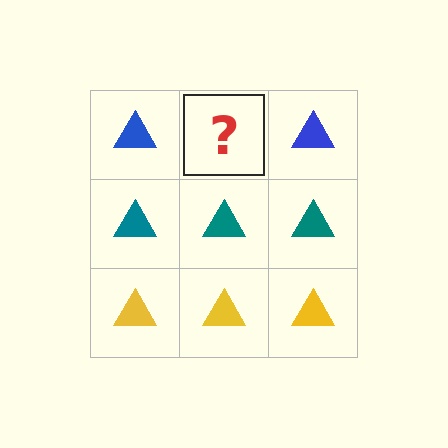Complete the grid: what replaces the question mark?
The question mark should be replaced with a blue triangle.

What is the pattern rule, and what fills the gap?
The rule is that each row has a consistent color. The gap should be filled with a blue triangle.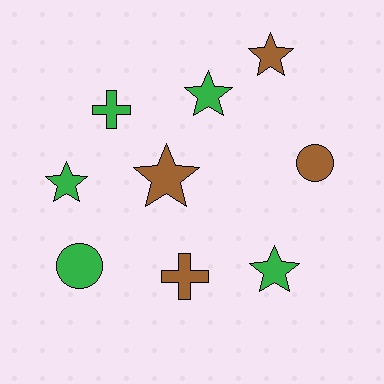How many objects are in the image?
There are 9 objects.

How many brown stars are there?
There are 2 brown stars.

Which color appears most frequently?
Green, with 5 objects.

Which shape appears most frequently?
Star, with 5 objects.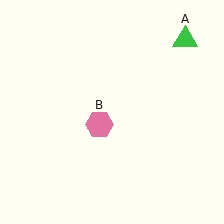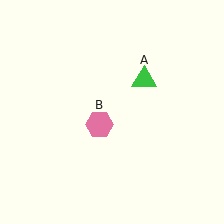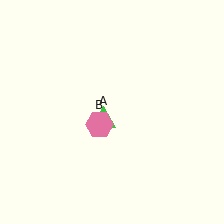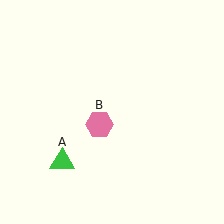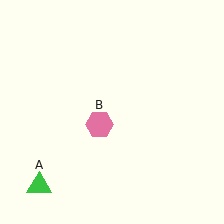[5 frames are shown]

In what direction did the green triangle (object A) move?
The green triangle (object A) moved down and to the left.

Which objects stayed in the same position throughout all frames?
Pink hexagon (object B) remained stationary.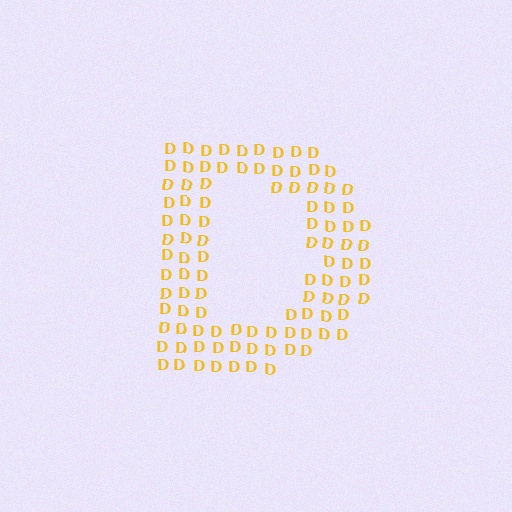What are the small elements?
The small elements are letter D's.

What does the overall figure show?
The overall figure shows the letter D.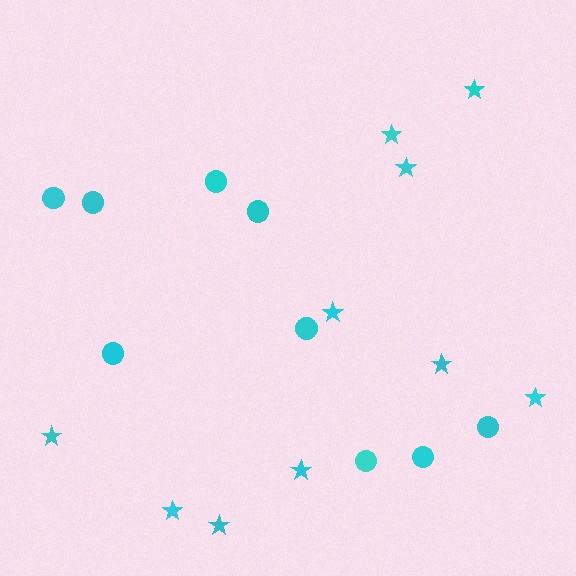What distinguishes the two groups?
There are 2 groups: one group of stars (10) and one group of circles (9).